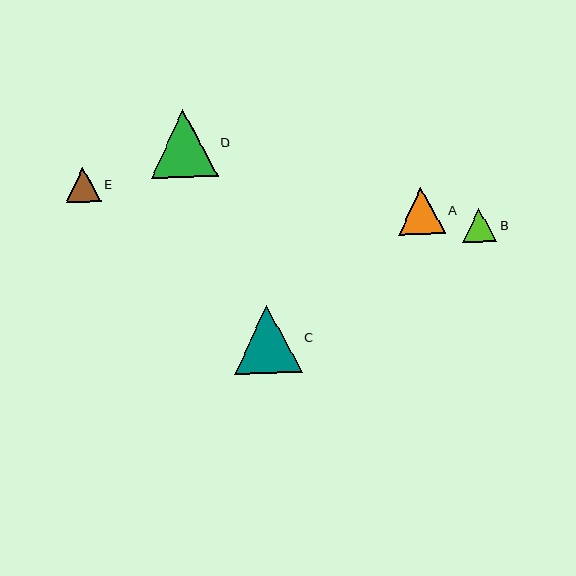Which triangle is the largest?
Triangle C is the largest with a size of approximately 68 pixels.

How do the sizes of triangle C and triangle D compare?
Triangle C and triangle D are approximately the same size.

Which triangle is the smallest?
Triangle B is the smallest with a size of approximately 34 pixels.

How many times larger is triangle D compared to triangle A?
Triangle D is approximately 1.4 times the size of triangle A.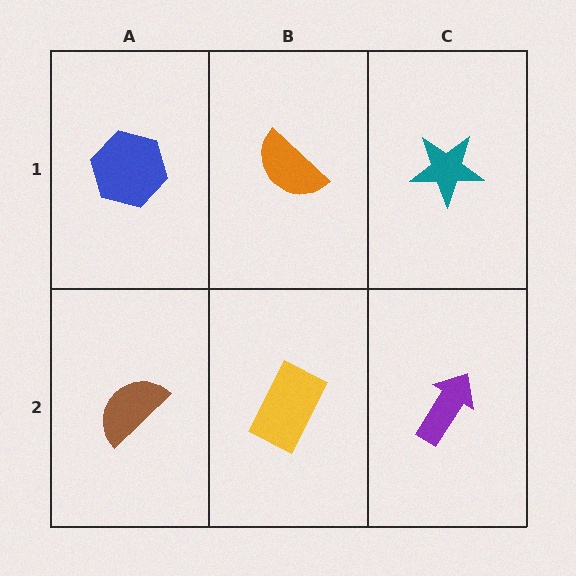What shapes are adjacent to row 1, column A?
A brown semicircle (row 2, column A), an orange semicircle (row 1, column B).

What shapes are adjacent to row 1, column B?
A yellow rectangle (row 2, column B), a blue hexagon (row 1, column A), a teal star (row 1, column C).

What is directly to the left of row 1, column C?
An orange semicircle.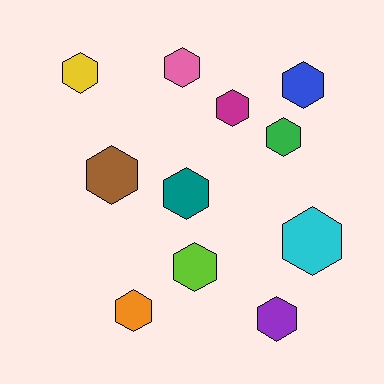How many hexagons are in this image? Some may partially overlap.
There are 11 hexagons.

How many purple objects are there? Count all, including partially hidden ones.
There is 1 purple object.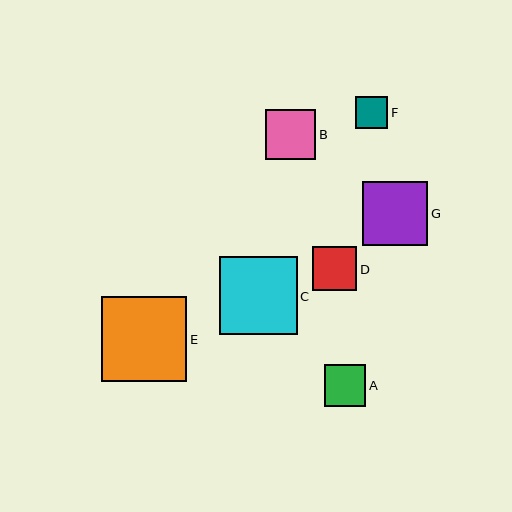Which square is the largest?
Square E is the largest with a size of approximately 85 pixels.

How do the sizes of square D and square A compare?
Square D and square A are approximately the same size.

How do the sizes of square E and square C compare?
Square E and square C are approximately the same size.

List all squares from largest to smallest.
From largest to smallest: E, C, G, B, D, A, F.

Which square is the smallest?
Square F is the smallest with a size of approximately 33 pixels.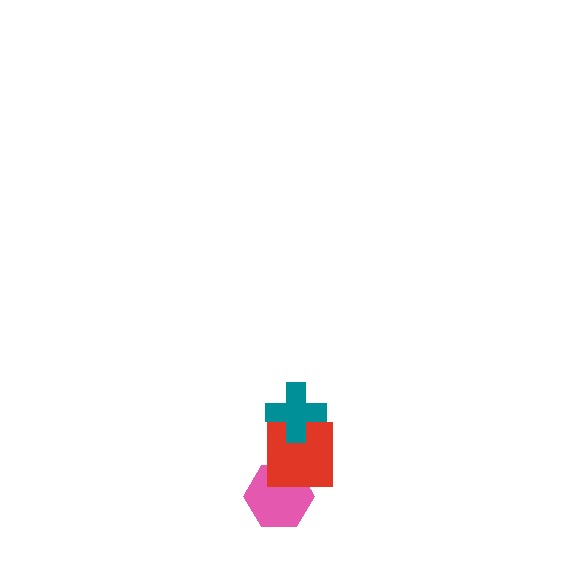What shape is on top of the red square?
The teal cross is on top of the red square.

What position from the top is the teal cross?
The teal cross is 1st from the top.